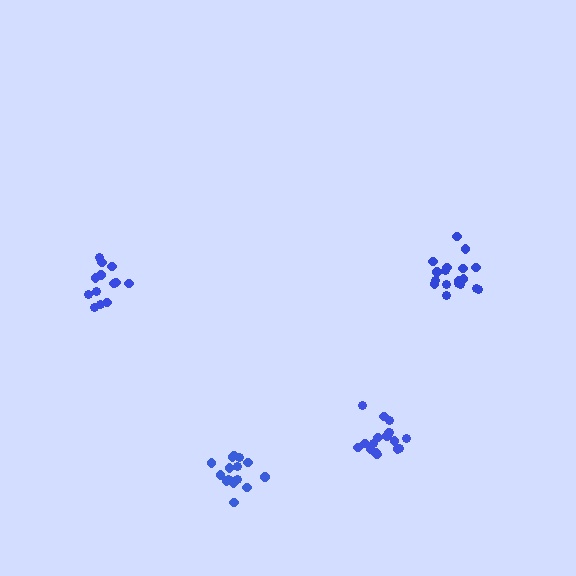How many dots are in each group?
Group 1: 18 dots, Group 2: 13 dots, Group 3: 16 dots, Group 4: 17 dots (64 total).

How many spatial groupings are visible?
There are 4 spatial groupings.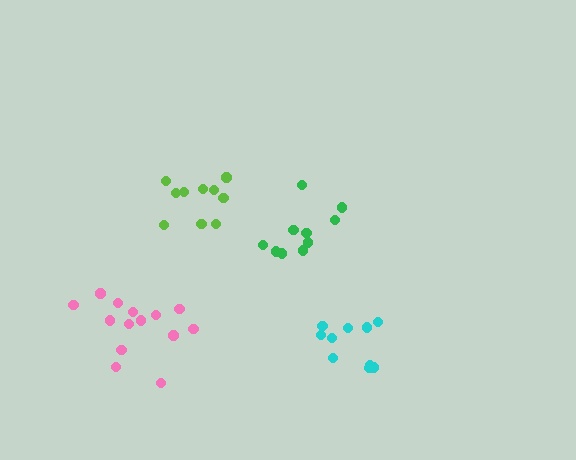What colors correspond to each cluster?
The clusters are colored: cyan, lime, pink, green.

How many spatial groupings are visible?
There are 4 spatial groupings.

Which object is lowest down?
The cyan cluster is bottommost.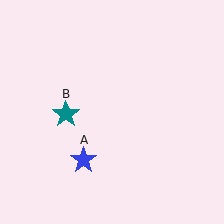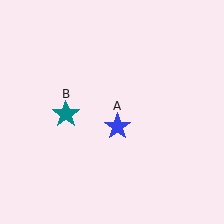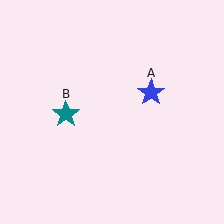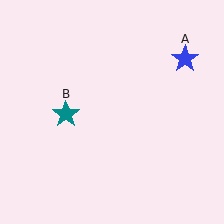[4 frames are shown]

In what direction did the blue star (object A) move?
The blue star (object A) moved up and to the right.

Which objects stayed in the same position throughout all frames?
Teal star (object B) remained stationary.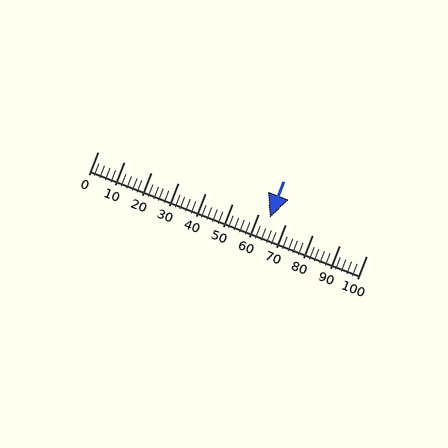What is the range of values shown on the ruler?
The ruler shows values from 0 to 100.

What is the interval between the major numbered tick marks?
The major tick marks are spaced 10 units apart.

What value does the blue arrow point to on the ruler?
The blue arrow points to approximately 64.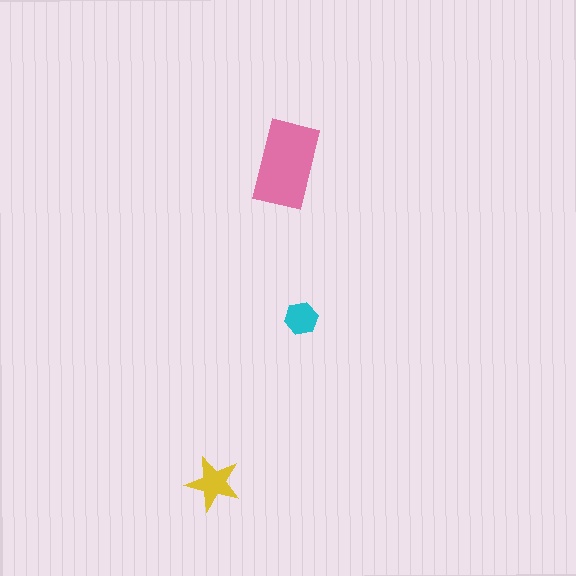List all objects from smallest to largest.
The cyan hexagon, the yellow star, the pink rectangle.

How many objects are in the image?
There are 3 objects in the image.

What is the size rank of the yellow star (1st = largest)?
2nd.